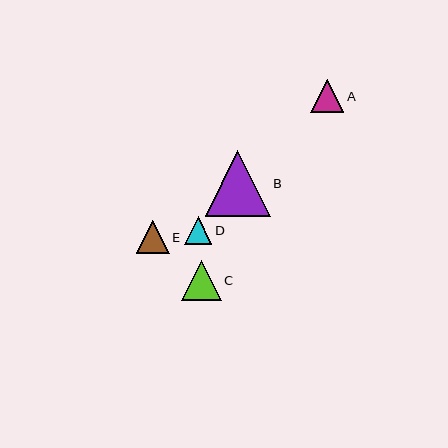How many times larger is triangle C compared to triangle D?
Triangle C is approximately 1.5 times the size of triangle D.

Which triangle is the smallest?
Triangle D is the smallest with a size of approximately 27 pixels.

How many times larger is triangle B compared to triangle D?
Triangle B is approximately 2.4 times the size of triangle D.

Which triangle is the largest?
Triangle B is the largest with a size of approximately 65 pixels.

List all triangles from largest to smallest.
From largest to smallest: B, C, A, E, D.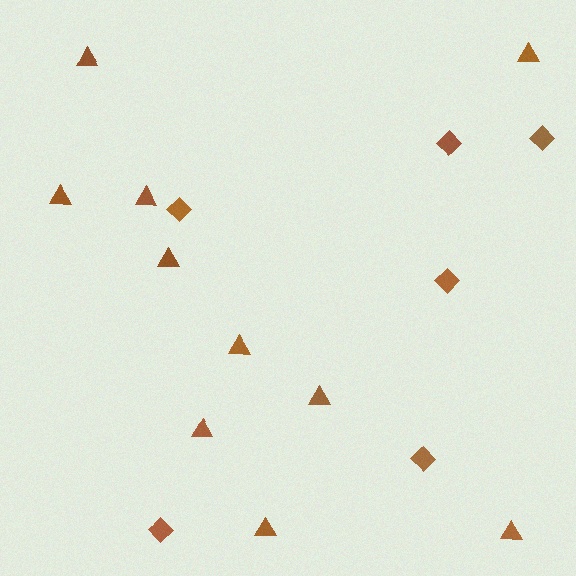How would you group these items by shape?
There are 2 groups: one group of triangles (10) and one group of diamonds (6).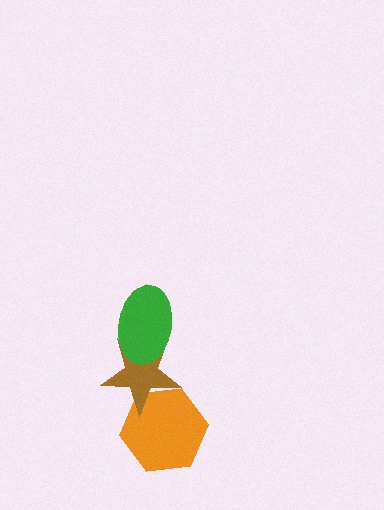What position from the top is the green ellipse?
The green ellipse is 1st from the top.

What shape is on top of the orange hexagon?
The brown star is on top of the orange hexagon.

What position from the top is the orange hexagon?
The orange hexagon is 3rd from the top.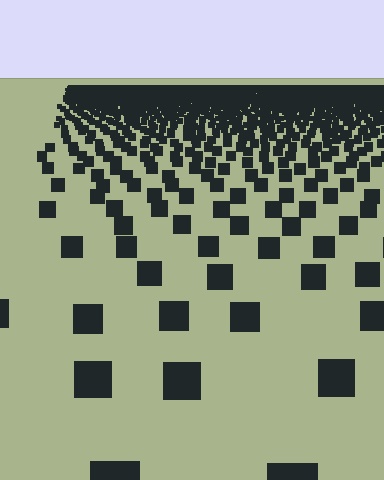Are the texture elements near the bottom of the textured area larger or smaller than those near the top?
Larger. Near the bottom, elements are closer to the viewer and appear at a bigger on-screen size.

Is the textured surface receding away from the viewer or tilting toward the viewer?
The surface is receding away from the viewer. Texture elements get smaller and denser toward the top.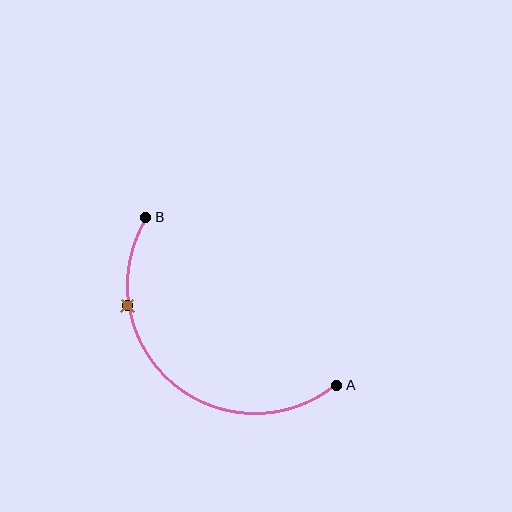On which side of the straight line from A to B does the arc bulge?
The arc bulges below and to the left of the straight line connecting A and B.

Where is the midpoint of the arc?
The arc midpoint is the point on the curve farthest from the straight line joining A and B. It sits below and to the left of that line.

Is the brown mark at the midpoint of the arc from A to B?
No. The brown mark lies on the arc but is closer to endpoint B. The arc midpoint would be at the point on the curve equidistant along the arc from both A and B.